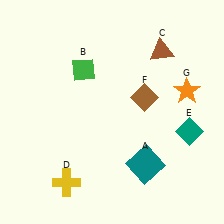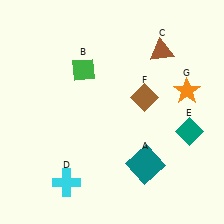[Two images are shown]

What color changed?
The cross (D) changed from yellow in Image 1 to cyan in Image 2.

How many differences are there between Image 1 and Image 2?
There is 1 difference between the two images.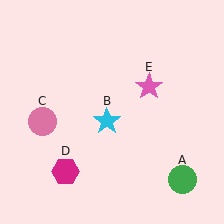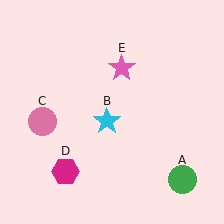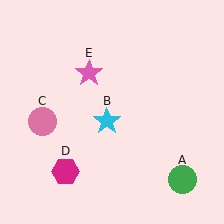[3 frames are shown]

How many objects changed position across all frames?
1 object changed position: pink star (object E).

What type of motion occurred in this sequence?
The pink star (object E) rotated counterclockwise around the center of the scene.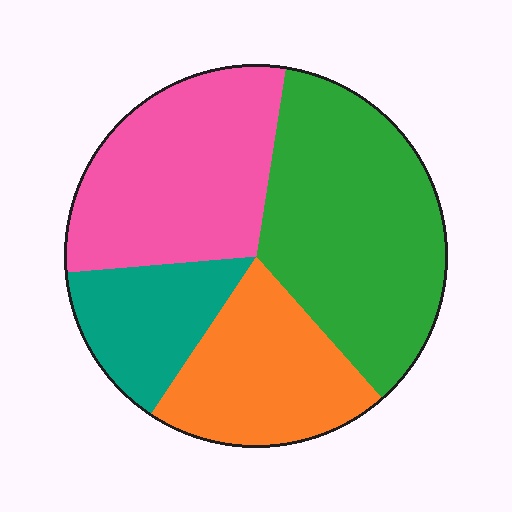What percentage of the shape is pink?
Pink takes up between a sixth and a third of the shape.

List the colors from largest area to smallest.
From largest to smallest: green, pink, orange, teal.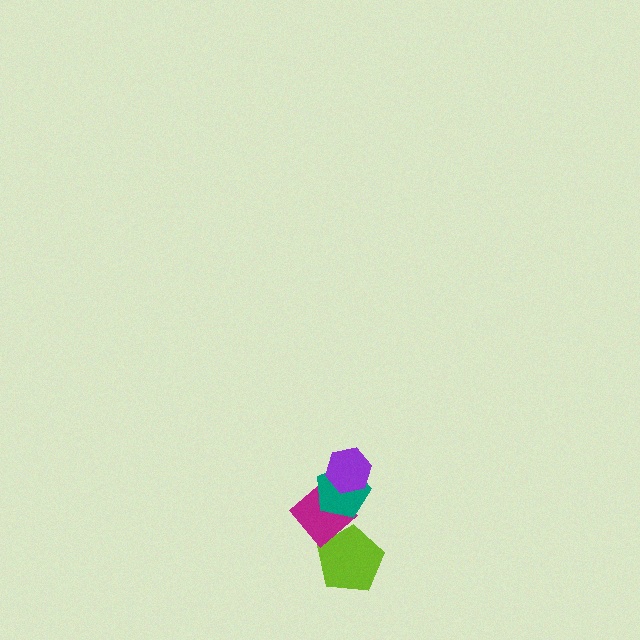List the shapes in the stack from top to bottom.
From top to bottom: the purple hexagon, the teal pentagon, the magenta diamond, the lime pentagon.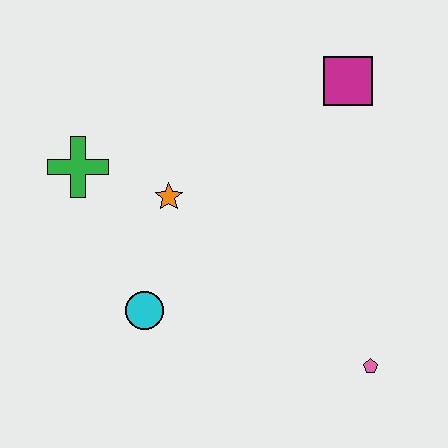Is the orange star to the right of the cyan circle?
Yes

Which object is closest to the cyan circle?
The orange star is closest to the cyan circle.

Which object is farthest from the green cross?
The pink pentagon is farthest from the green cross.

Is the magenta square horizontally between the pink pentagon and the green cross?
Yes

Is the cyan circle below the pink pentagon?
No